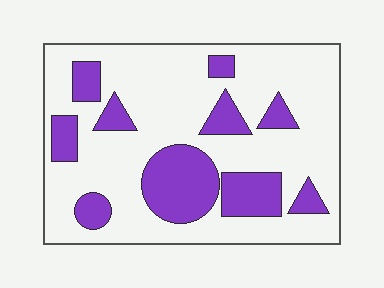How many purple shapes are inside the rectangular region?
10.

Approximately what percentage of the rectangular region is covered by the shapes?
Approximately 25%.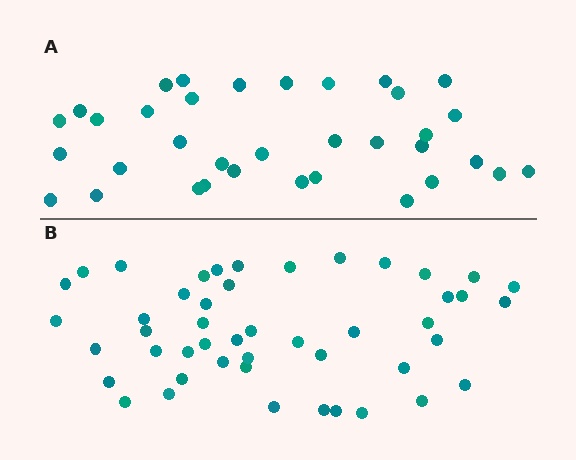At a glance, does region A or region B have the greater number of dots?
Region B (the bottom region) has more dots.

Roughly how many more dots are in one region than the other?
Region B has roughly 12 or so more dots than region A.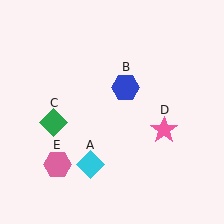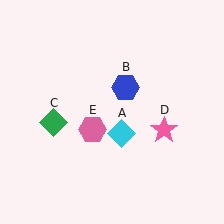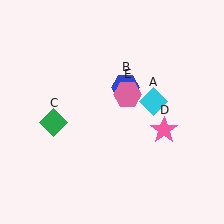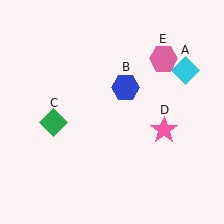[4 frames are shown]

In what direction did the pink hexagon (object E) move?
The pink hexagon (object E) moved up and to the right.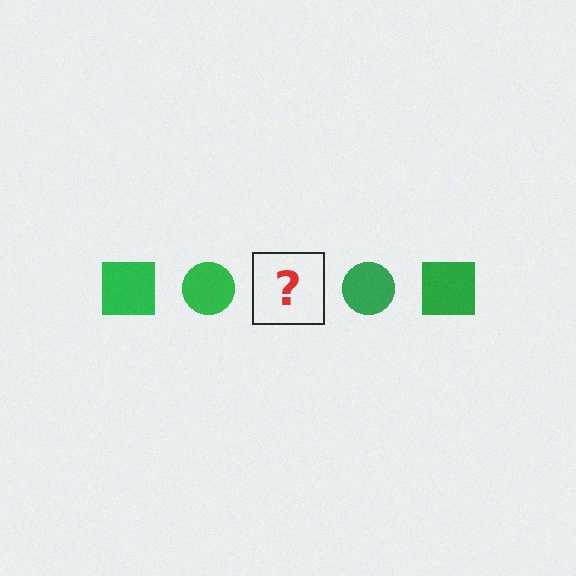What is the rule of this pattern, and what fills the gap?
The rule is that the pattern cycles through square, circle shapes in green. The gap should be filled with a green square.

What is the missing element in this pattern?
The missing element is a green square.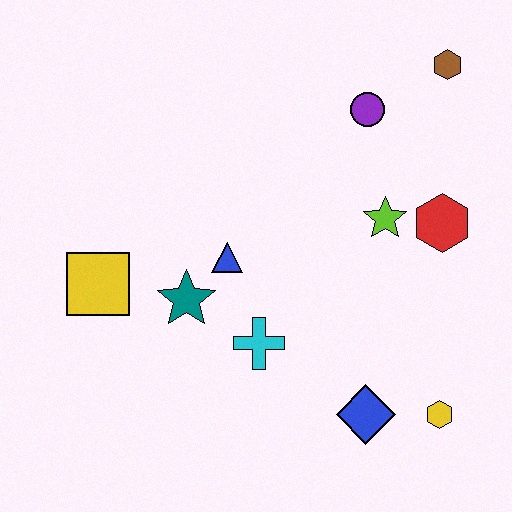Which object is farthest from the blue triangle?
The brown hexagon is farthest from the blue triangle.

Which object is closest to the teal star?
The blue triangle is closest to the teal star.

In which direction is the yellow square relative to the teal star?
The yellow square is to the left of the teal star.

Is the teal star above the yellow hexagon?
Yes